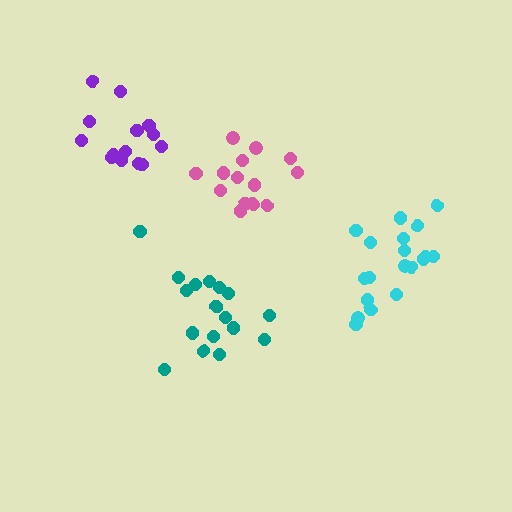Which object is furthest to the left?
The purple cluster is leftmost.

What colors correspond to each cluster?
The clusters are colored: purple, teal, pink, cyan.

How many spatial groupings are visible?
There are 4 spatial groupings.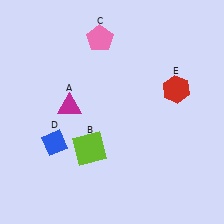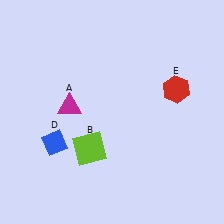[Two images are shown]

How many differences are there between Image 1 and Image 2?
There is 1 difference between the two images.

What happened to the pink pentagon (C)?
The pink pentagon (C) was removed in Image 2. It was in the top-left area of Image 1.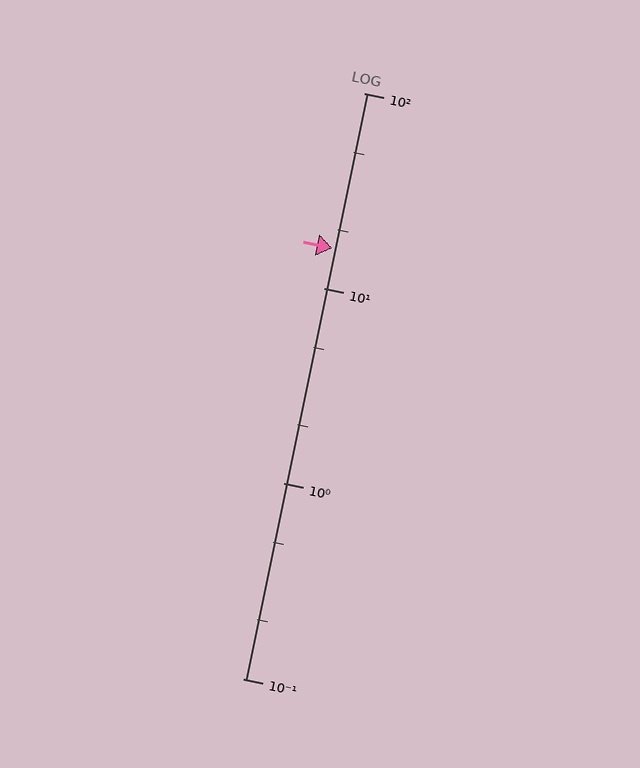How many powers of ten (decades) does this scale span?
The scale spans 3 decades, from 0.1 to 100.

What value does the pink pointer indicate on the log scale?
The pointer indicates approximately 16.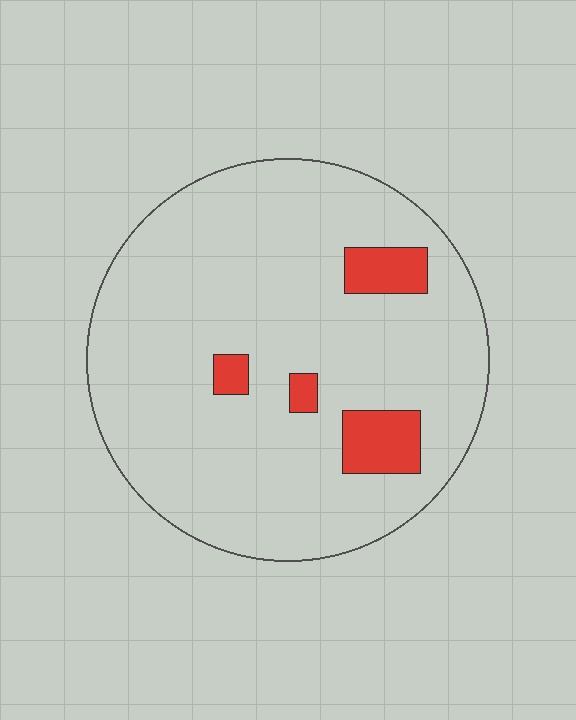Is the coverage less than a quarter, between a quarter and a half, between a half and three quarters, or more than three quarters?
Less than a quarter.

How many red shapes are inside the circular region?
4.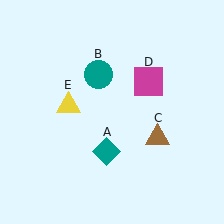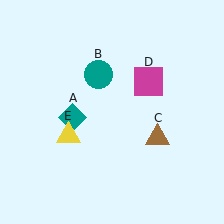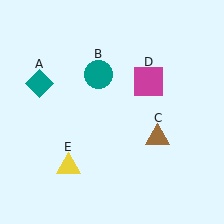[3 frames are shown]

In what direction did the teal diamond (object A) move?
The teal diamond (object A) moved up and to the left.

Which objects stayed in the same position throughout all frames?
Teal circle (object B) and brown triangle (object C) and magenta square (object D) remained stationary.